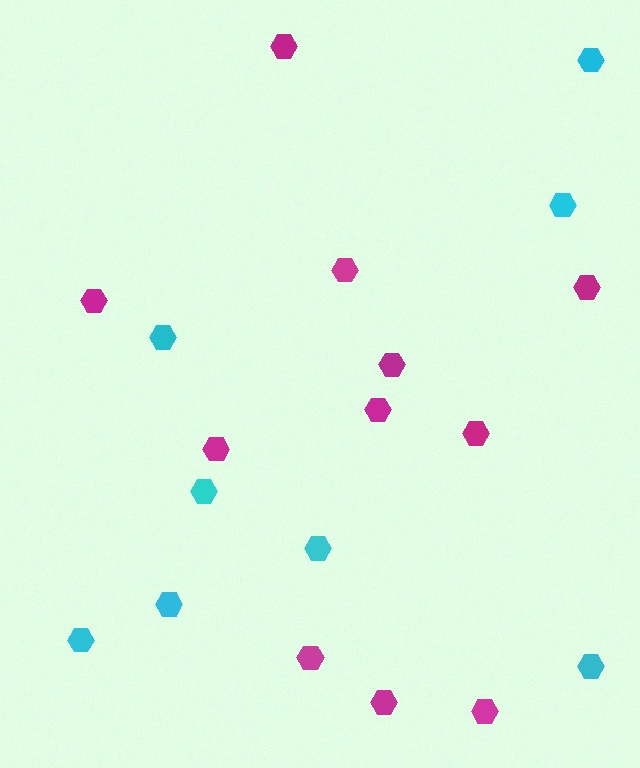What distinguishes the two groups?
There are 2 groups: one group of magenta hexagons (11) and one group of cyan hexagons (8).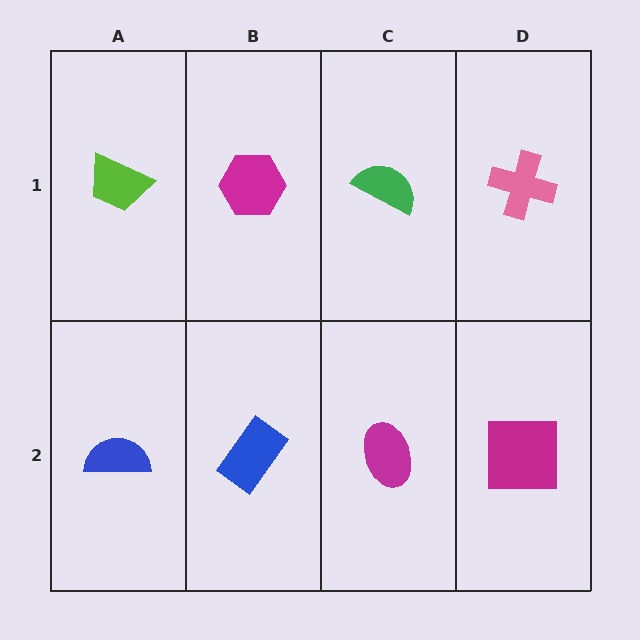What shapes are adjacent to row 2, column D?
A pink cross (row 1, column D), a magenta ellipse (row 2, column C).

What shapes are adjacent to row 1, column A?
A blue semicircle (row 2, column A), a magenta hexagon (row 1, column B).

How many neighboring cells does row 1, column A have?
2.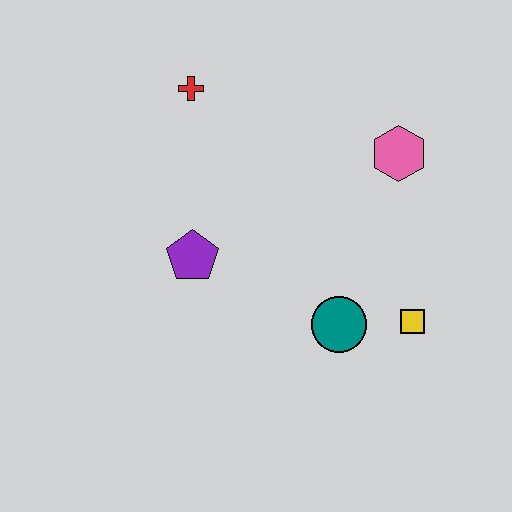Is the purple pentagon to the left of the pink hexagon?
Yes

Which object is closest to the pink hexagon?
The yellow square is closest to the pink hexagon.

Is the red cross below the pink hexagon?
No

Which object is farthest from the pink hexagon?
The purple pentagon is farthest from the pink hexagon.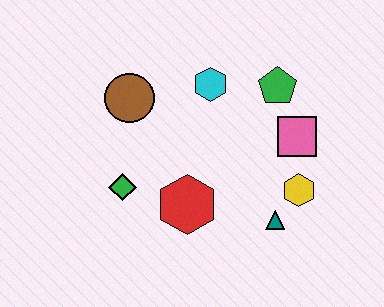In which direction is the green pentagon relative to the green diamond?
The green pentagon is to the right of the green diamond.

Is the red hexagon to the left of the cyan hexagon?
Yes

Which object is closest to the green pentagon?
The pink square is closest to the green pentagon.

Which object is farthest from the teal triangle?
The brown circle is farthest from the teal triangle.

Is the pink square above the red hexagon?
Yes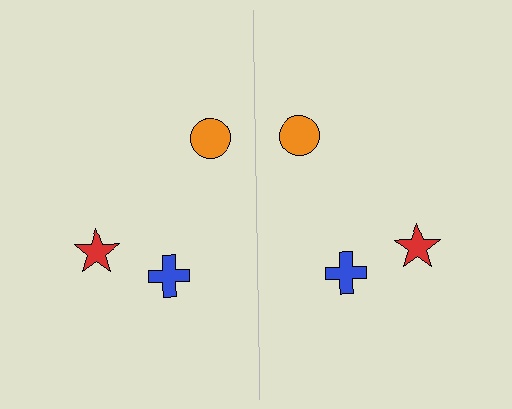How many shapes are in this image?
There are 6 shapes in this image.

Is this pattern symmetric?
Yes, this pattern has bilateral (reflection) symmetry.